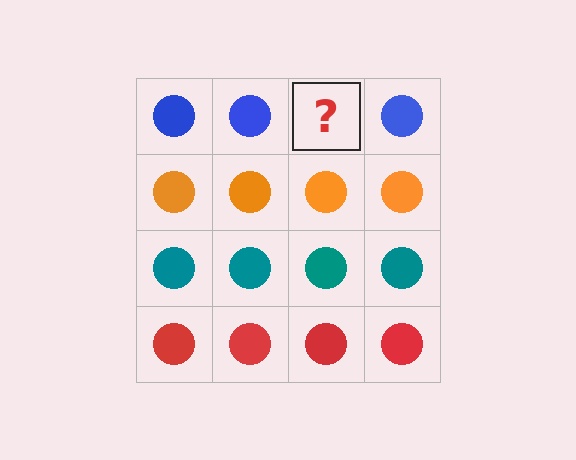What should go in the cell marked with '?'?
The missing cell should contain a blue circle.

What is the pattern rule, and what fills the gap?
The rule is that each row has a consistent color. The gap should be filled with a blue circle.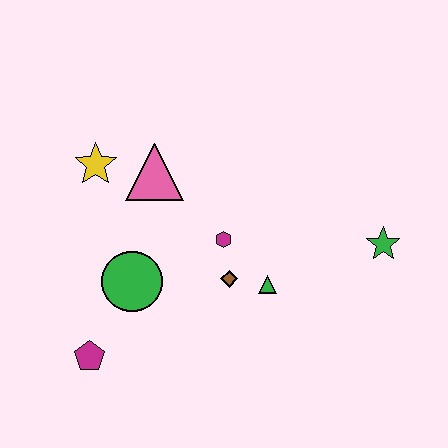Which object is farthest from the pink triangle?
The green star is farthest from the pink triangle.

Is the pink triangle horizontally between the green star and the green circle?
Yes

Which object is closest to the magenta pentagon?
The green circle is closest to the magenta pentagon.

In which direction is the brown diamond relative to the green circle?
The brown diamond is to the right of the green circle.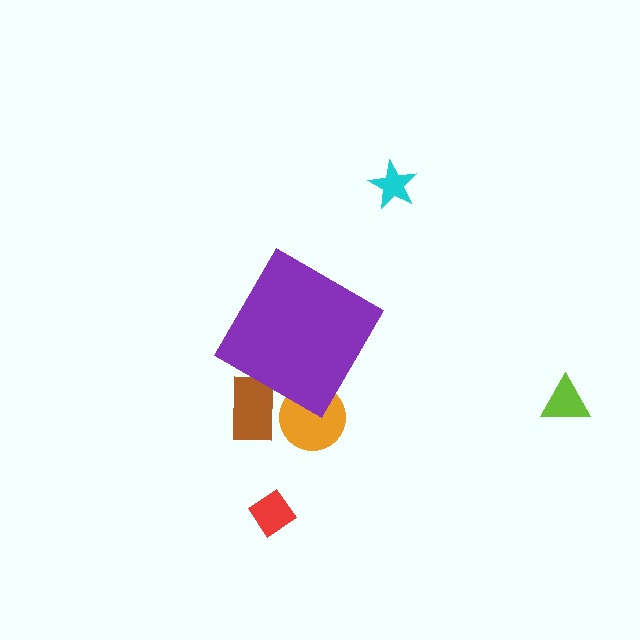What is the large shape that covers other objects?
A purple diamond.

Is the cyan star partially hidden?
No, the cyan star is fully visible.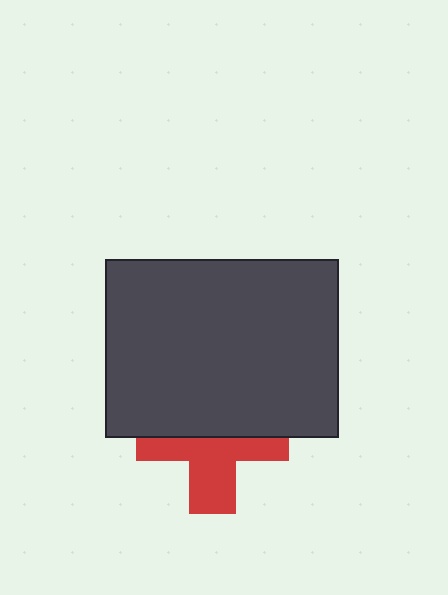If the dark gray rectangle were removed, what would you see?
You would see the complete red cross.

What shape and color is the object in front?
The object in front is a dark gray rectangle.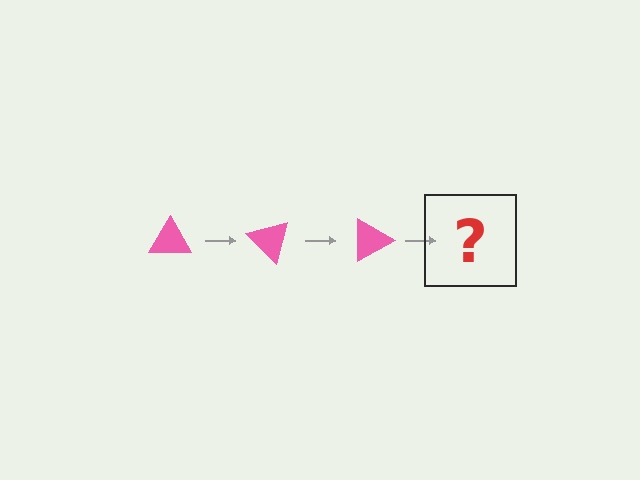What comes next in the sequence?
The next element should be a pink triangle rotated 135 degrees.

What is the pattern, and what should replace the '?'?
The pattern is that the triangle rotates 45 degrees each step. The '?' should be a pink triangle rotated 135 degrees.